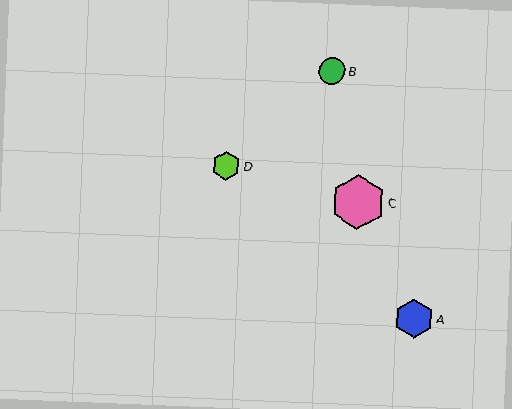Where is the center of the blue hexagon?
The center of the blue hexagon is at (414, 319).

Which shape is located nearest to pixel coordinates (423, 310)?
The blue hexagon (labeled A) at (414, 319) is nearest to that location.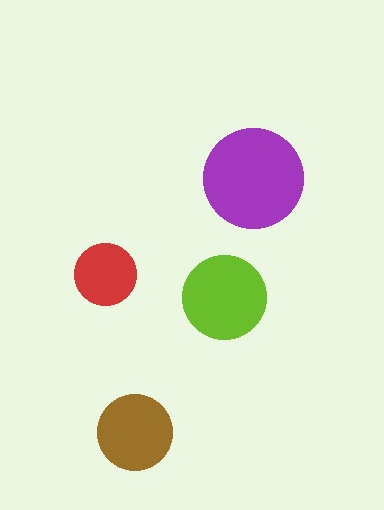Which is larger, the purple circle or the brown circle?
The purple one.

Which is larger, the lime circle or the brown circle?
The lime one.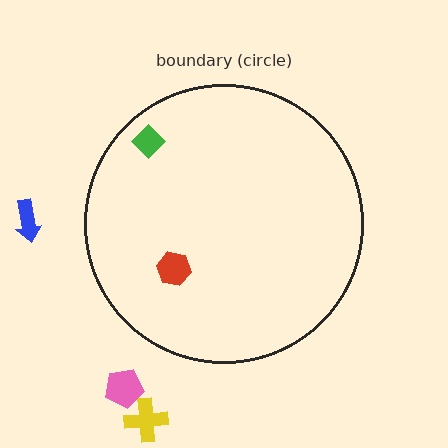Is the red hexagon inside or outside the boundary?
Inside.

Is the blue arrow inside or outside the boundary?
Outside.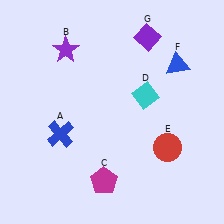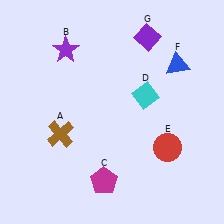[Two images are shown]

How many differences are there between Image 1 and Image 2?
There is 1 difference between the two images.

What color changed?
The cross (A) changed from blue in Image 1 to brown in Image 2.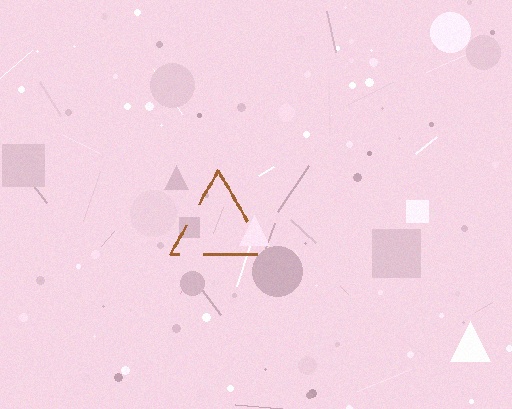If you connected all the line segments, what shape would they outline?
They would outline a triangle.